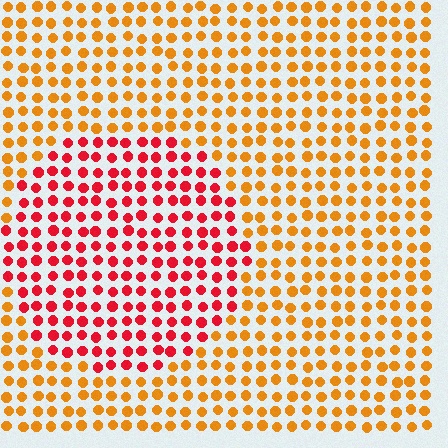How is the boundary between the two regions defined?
The boundary is defined purely by a slight shift in hue (about 42 degrees). Spacing, size, and orientation are identical on both sides.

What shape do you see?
I see a circle.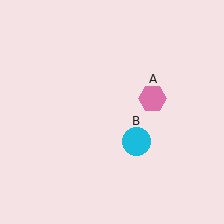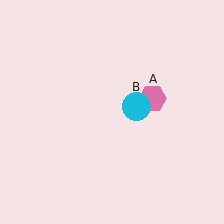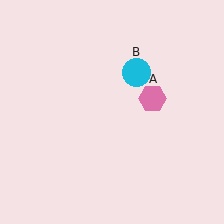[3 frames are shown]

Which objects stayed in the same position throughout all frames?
Pink hexagon (object A) remained stationary.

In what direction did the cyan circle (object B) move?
The cyan circle (object B) moved up.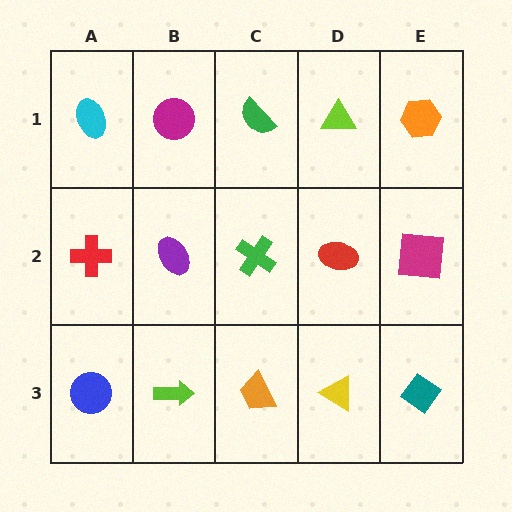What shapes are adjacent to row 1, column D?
A red ellipse (row 2, column D), a green semicircle (row 1, column C), an orange hexagon (row 1, column E).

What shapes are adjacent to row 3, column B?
A purple ellipse (row 2, column B), a blue circle (row 3, column A), an orange trapezoid (row 3, column C).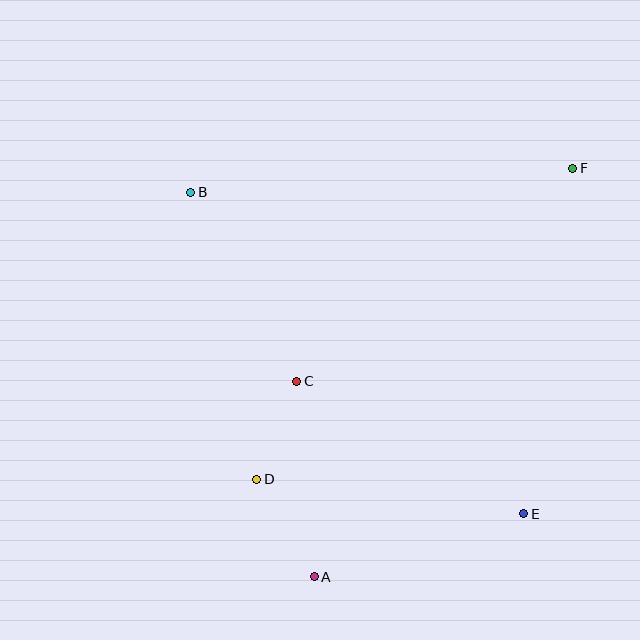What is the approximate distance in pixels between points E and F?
The distance between E and F is approximately 349 pixels.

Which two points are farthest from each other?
Points A and F are farthest from each other.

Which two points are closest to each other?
Points C and D are closest to each other.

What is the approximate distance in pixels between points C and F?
The distance between C and F is approximately 349 pixels.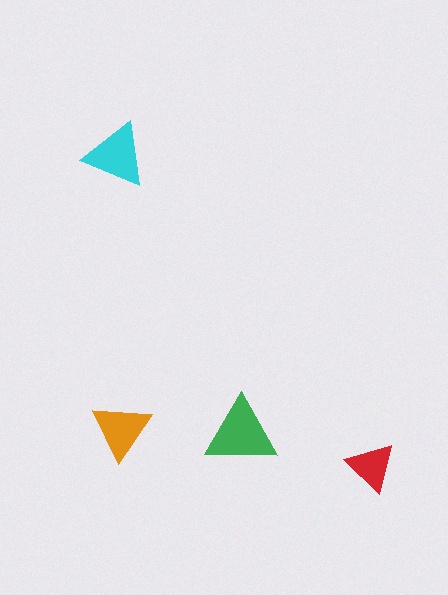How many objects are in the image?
There are 4 objects in the image.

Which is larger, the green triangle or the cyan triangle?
The green one.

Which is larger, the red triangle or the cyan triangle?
The cyan one.